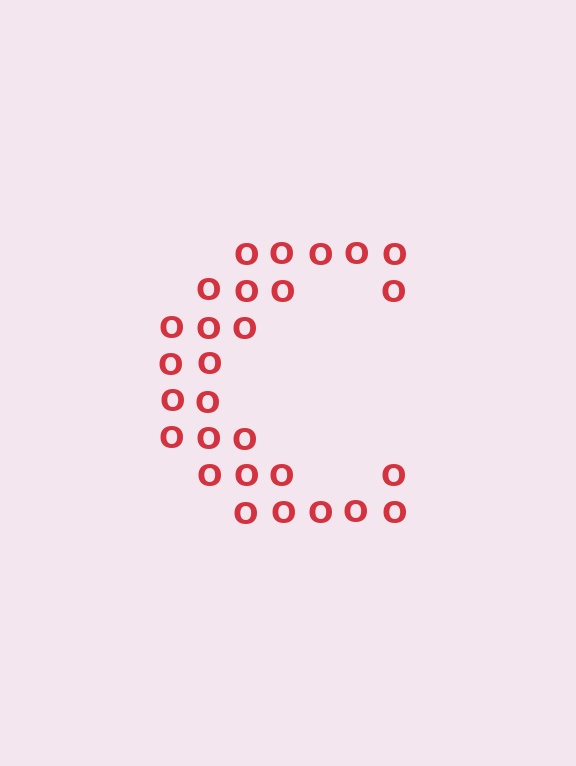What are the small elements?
The small elements are letter O's.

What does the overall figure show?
The overall figure shows the letter C.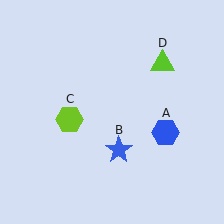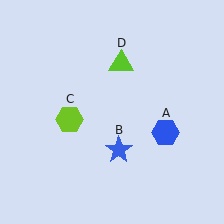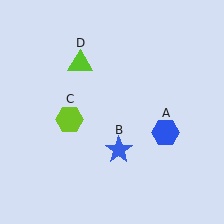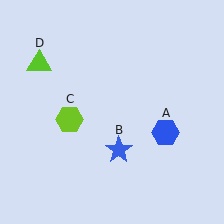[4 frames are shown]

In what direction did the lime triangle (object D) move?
The lime triangle (object D) moved left.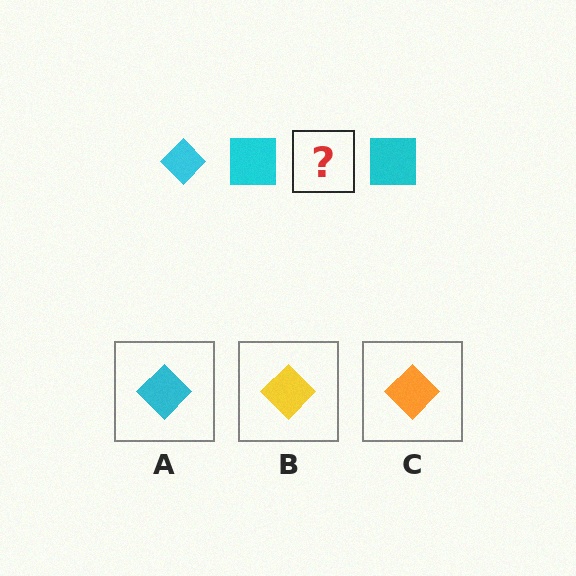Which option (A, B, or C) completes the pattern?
A.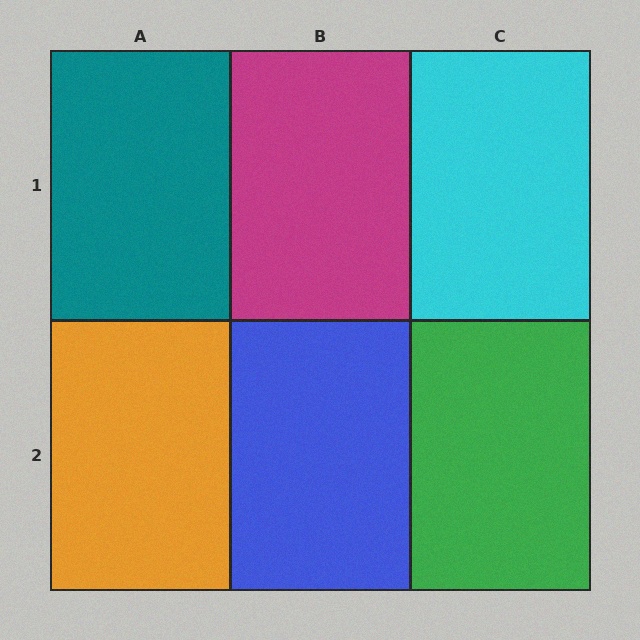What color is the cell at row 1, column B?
Magenta.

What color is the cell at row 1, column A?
Teal.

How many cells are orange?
1 cell is orange.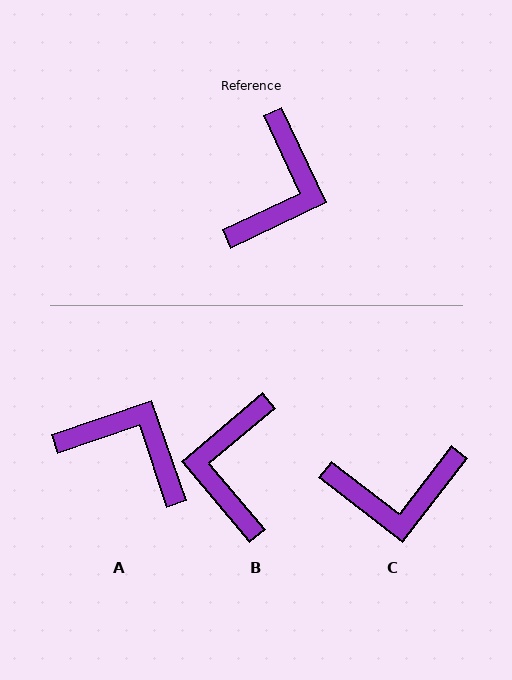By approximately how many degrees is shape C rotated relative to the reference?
Approximately 63 degrees clockwise.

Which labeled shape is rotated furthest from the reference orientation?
B, about 165 degrees away.